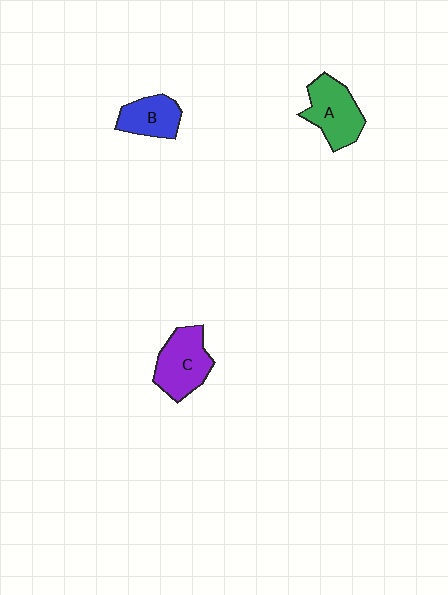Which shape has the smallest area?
Shape B (blue).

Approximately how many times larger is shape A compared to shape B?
Approximately 1.3 times.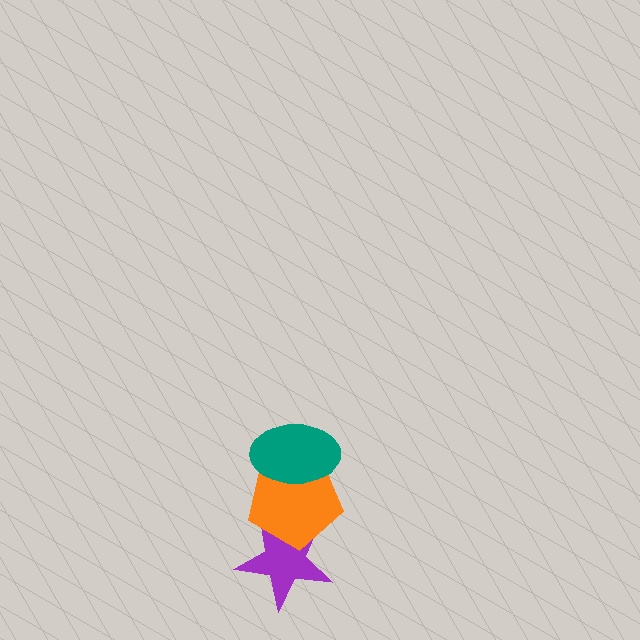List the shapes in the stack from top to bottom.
From top to bottom: the teal ellipse, the orange pentagon, the purple star.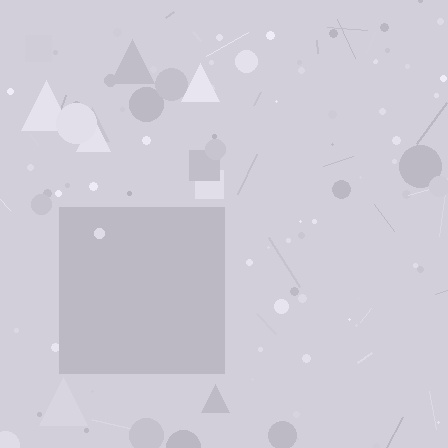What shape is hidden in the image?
A square is hidden in the image.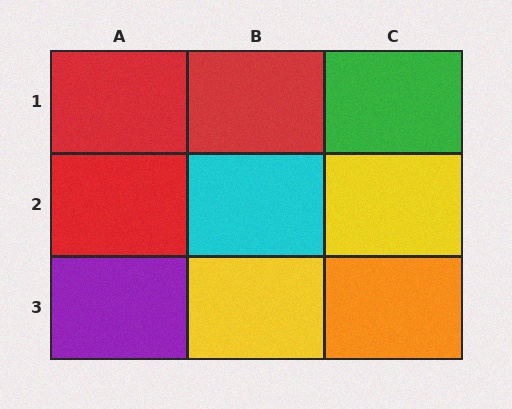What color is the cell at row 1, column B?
Red.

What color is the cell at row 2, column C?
Yellow.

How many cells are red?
3 cells are red.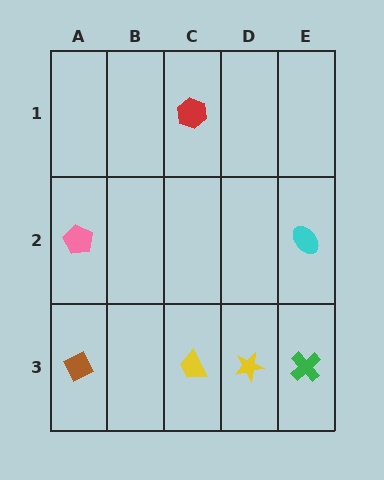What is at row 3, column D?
A yellow star.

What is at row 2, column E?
A cyan ellipse.